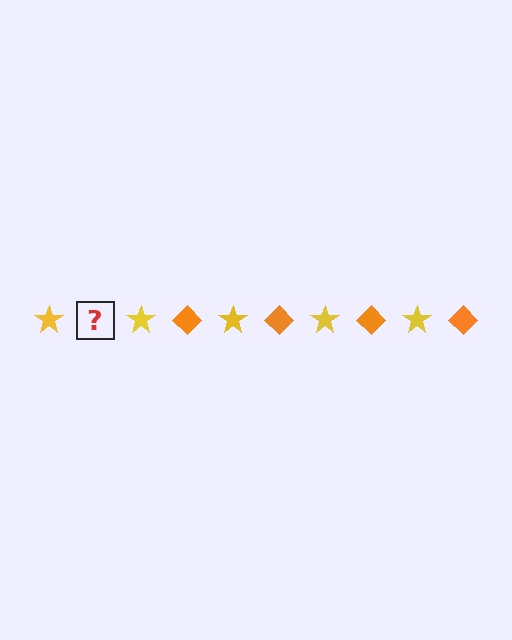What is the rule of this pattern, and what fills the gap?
The rule is that the pattern alternates between yellow star and orange diamond. The gap should be filled with an orange diamond.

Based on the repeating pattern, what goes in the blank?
The blank should be an orange diamond.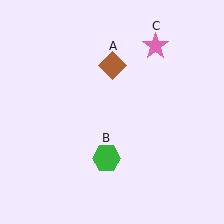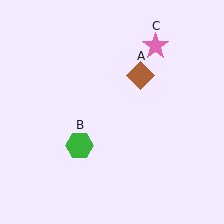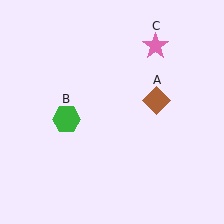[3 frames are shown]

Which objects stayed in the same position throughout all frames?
Pink star (object C) remained stationary.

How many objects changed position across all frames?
2 objects changed position: brown diamond (object A), green hexagon (object B).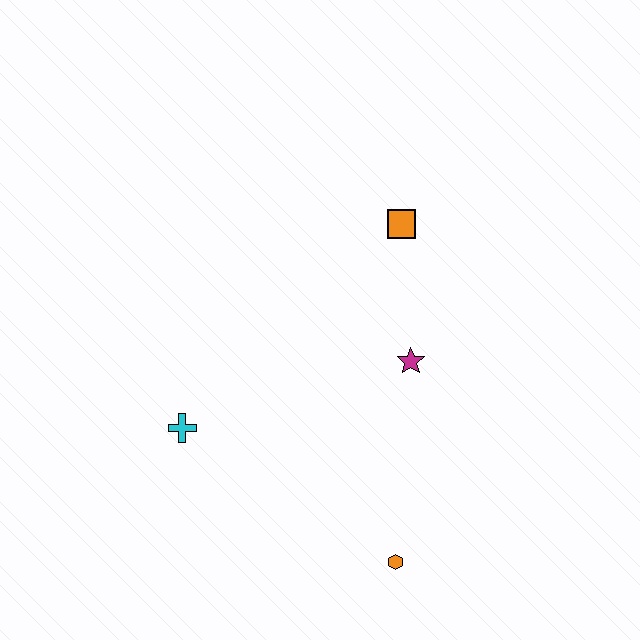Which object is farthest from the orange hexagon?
The orange square is farthest from the orange hexagon.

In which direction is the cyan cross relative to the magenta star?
The cyan cross is to the left of the magenta star.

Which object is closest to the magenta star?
The orange square is closest to the magenta star.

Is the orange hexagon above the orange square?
No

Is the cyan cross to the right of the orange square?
No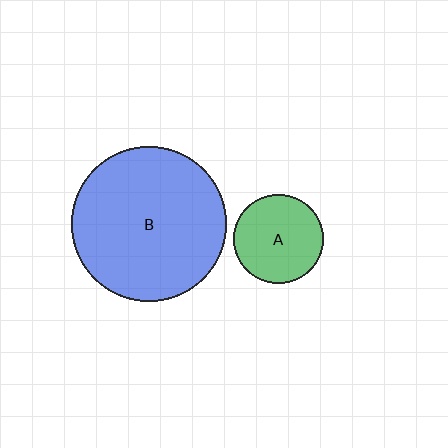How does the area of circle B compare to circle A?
Approximately 3.0 times.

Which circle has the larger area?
Circle B (blue).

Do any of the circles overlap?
No, none of the circles overlap.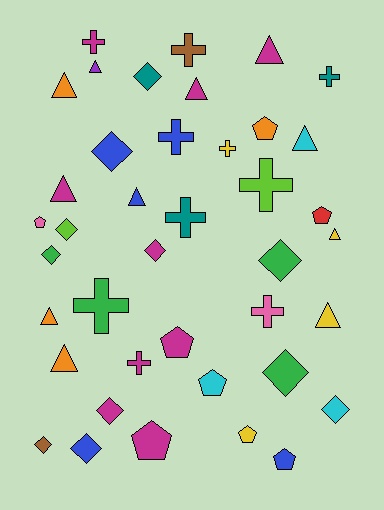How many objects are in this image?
There are 40 objects.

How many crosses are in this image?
There are 10 crosses.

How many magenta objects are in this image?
There are 9 magenta objects.